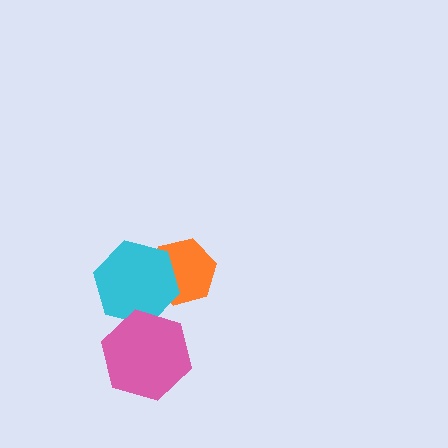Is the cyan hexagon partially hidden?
Yes, it is partially covered by another shape.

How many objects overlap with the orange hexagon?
1 object overlaps with the orange hexagon.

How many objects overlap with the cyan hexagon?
2 objects overlap with the cyan hexagon.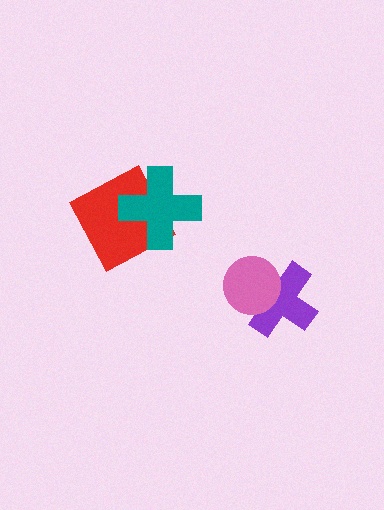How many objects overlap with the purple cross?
1 object overlaps with the purple cross.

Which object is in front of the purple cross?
The pink circle is in front of the purple cross.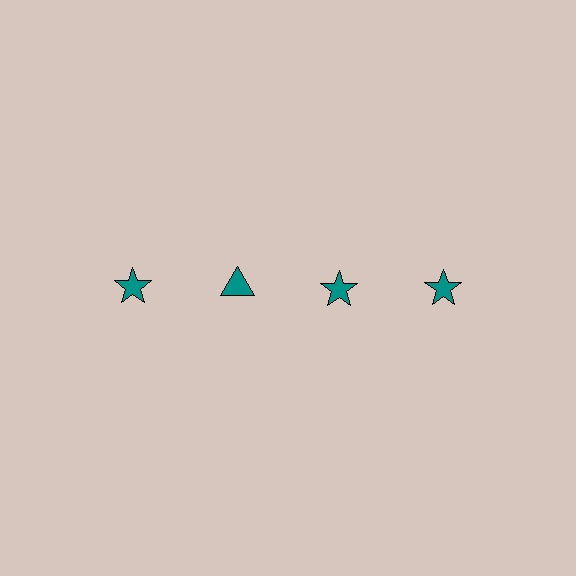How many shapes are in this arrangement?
There are 4 shapes arranged in a grid pattern.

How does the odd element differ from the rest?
It has a different shape: triangle instead of star.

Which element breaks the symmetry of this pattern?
The teal triangle in the top row, second from left column breaks the symmetry. All other shapes are teal stars.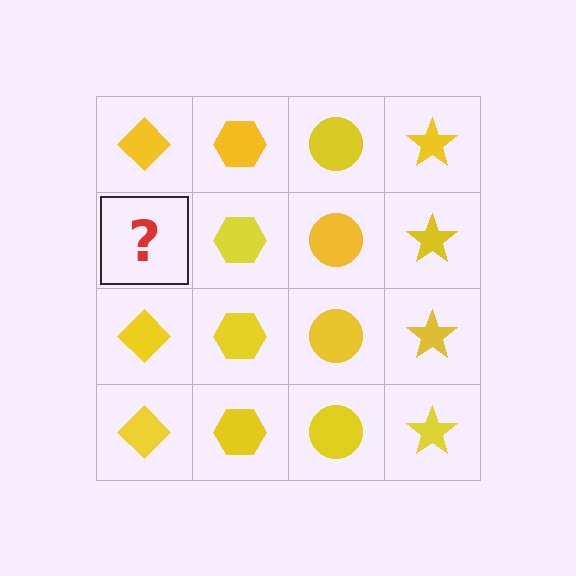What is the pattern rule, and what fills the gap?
The rule is that each column has a consistent shape. The gap should be filled with a yellow diamond.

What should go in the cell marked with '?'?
The missing cell should contain a yellow diamond.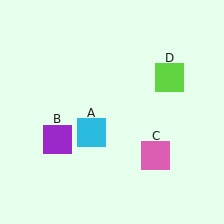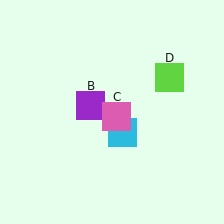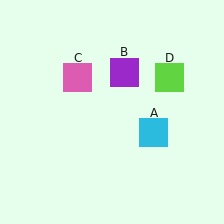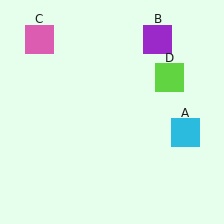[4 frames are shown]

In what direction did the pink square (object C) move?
The pink square (object C) moved up and to the left.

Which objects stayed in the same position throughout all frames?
Lime square (object D) remained stationary.